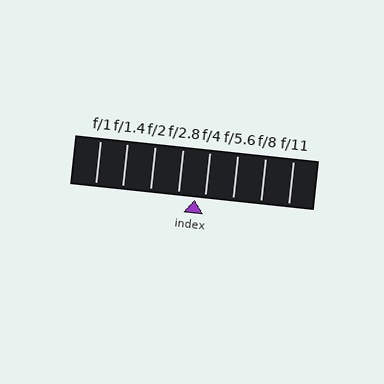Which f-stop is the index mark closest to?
The index mark is closest to f/4.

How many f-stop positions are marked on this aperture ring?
There are 8 f-stop positions marked.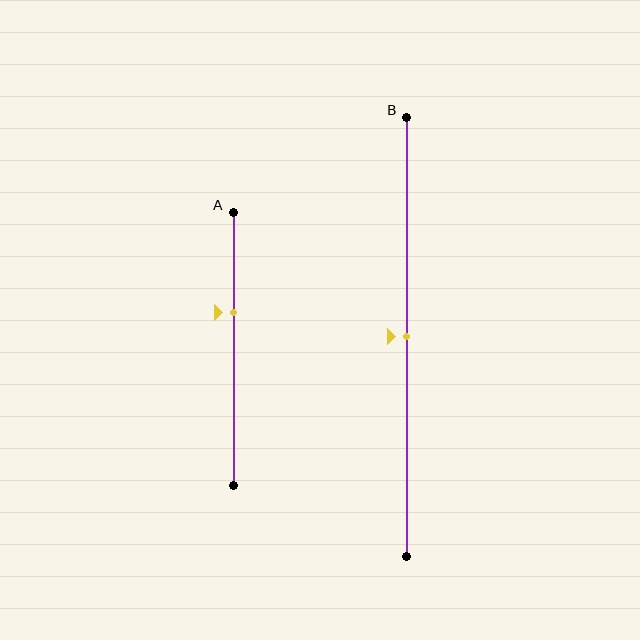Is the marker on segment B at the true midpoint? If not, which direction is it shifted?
Yes, the marker on segment B is at the true midpoint.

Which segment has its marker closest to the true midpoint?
Segment B has its marker closest to the true midpoint.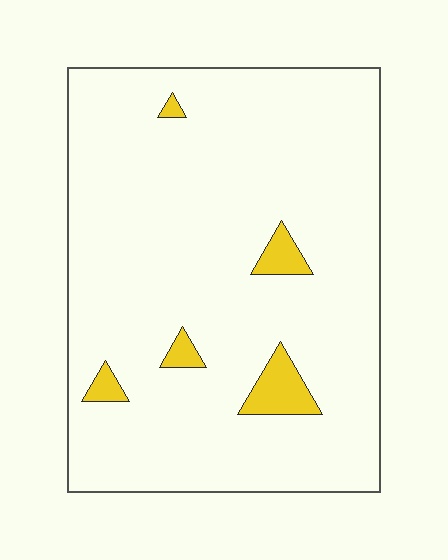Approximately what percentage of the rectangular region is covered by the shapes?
Approximately 5%.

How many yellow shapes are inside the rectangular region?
5.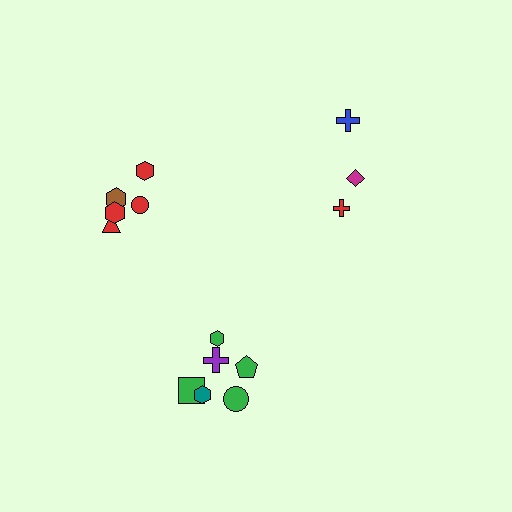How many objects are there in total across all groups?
There are 14 objects.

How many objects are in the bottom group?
There are 6 objects.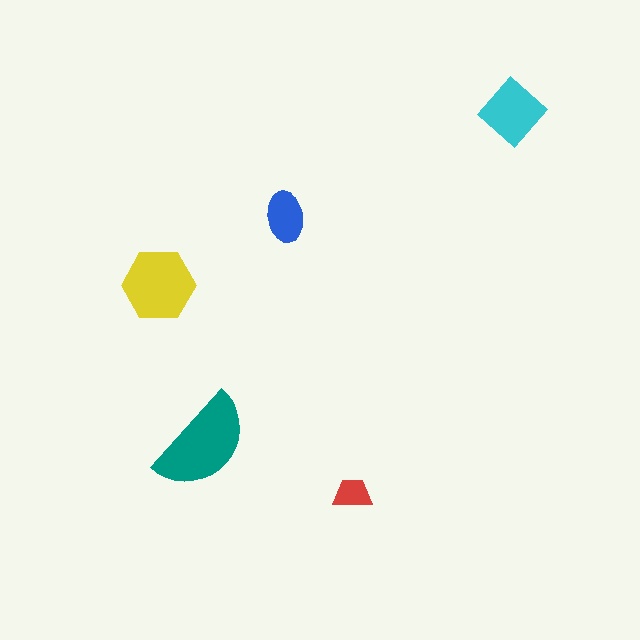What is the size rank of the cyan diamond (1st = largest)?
3rd.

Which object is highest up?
The cyan diamond is topmost.